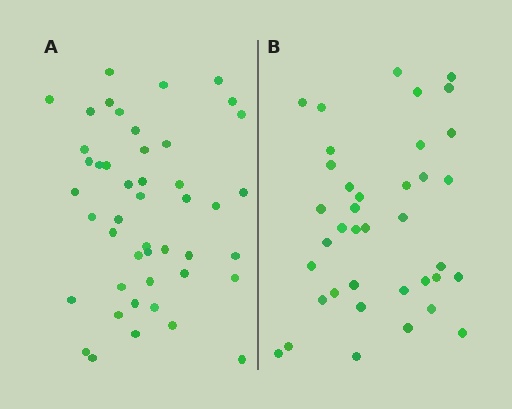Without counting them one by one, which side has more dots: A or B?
Region A (the left region) has more dots.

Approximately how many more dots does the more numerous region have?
Region A has roughly 8 or so more dots than region B.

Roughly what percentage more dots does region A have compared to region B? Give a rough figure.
About 20% more.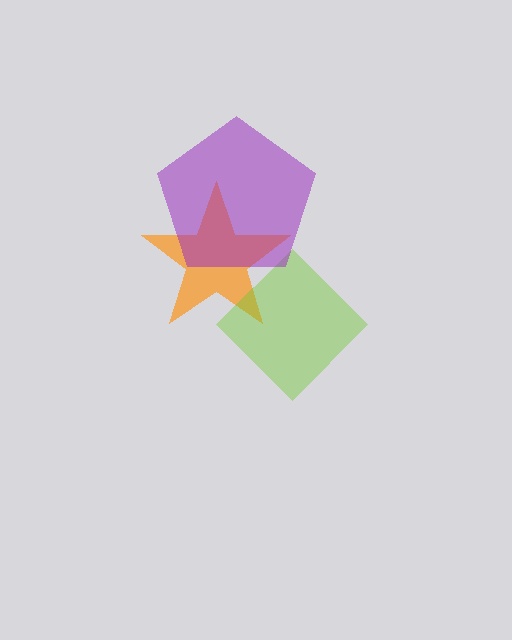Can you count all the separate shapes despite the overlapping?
Yes, there are 3 separate shapes.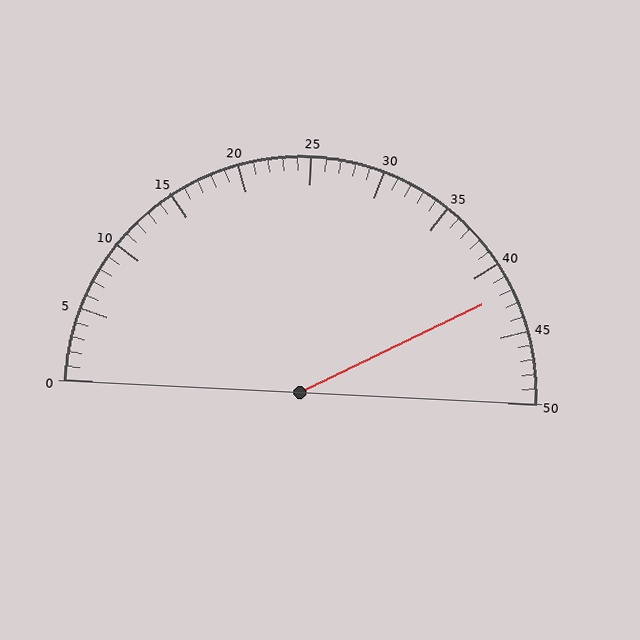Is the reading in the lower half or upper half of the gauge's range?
The reading is in the upper half of the range (0 to 50).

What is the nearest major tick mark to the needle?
The nearest major tick mark is 40.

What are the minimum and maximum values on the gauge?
The gauge ranges from 0 to 50.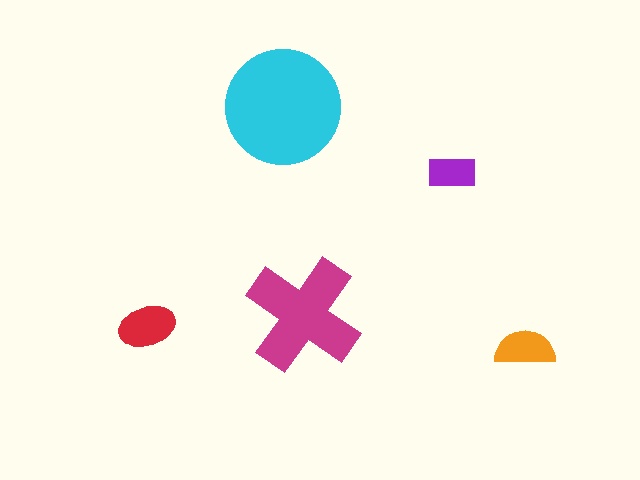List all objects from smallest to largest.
The purple rectangle, the orange semicircle, the red ellipse, the magenta cross, the cyan circle.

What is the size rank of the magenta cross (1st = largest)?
2nd.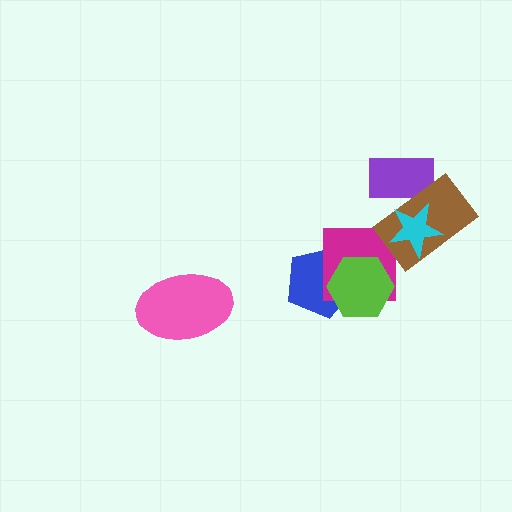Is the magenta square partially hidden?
Yes, it is partially covered by another shape.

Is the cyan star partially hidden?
No, no other shape covers it.